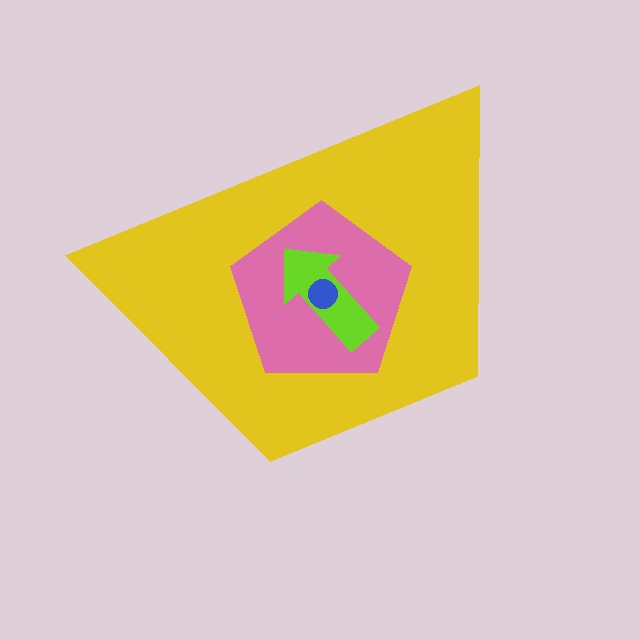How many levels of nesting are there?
4.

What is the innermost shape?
The blue circle.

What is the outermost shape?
The yellow trapezoid.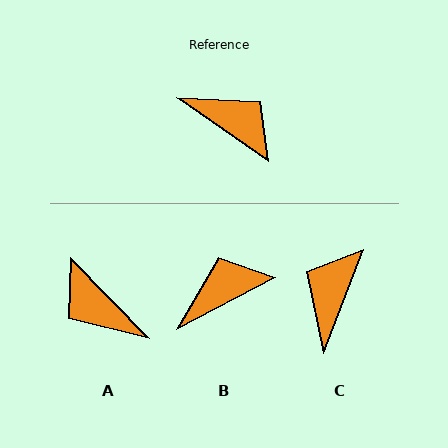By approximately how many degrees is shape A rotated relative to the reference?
Approximately 169 degrees counter-clockwise.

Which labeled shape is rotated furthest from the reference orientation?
A, about 169 degrees away.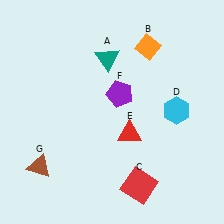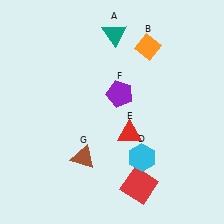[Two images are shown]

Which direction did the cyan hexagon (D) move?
The cyan hexagon (D) moved down.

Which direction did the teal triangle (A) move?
The teal triangle (A) moved up.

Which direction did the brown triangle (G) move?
The brown triangle (G) moved right.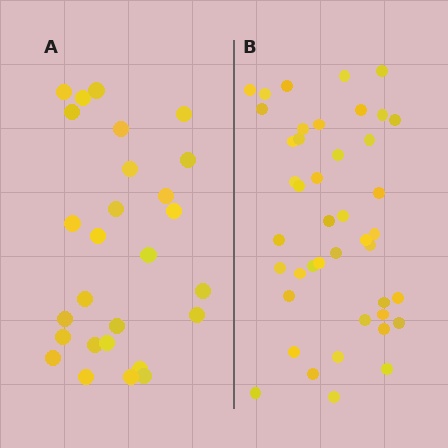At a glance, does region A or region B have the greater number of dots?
Region B (the right region) has more dots.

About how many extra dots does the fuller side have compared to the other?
Region B has approximately 15 more dots than region A.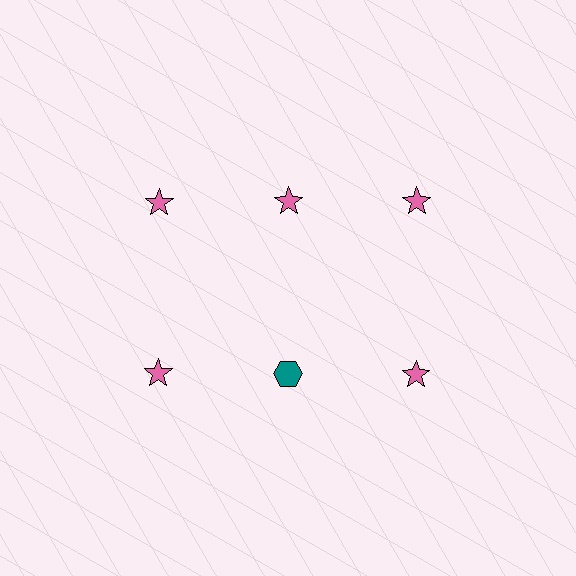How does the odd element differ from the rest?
It differs in both color (teal instead of pink) and shape (hexagon instead of star).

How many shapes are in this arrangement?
There are 6 shapes arranged in a grid pattern.